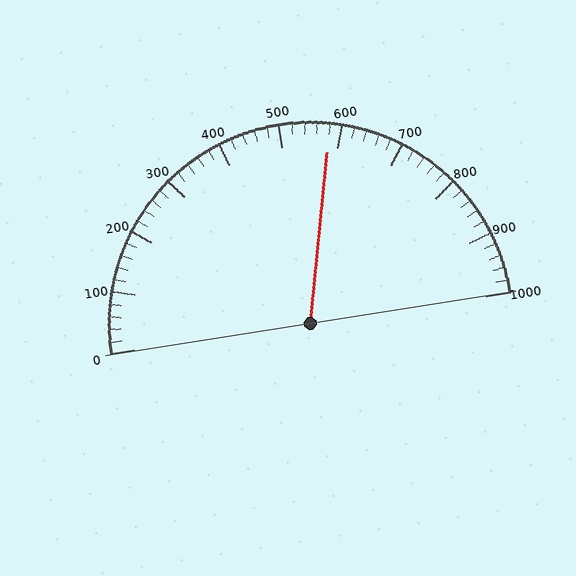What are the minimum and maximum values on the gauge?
The gauge ranges from 0 to 1000.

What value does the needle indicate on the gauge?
The needle indicates approximately 580.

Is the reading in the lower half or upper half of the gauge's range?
The reading is in the upper half of the range (0 to 1000).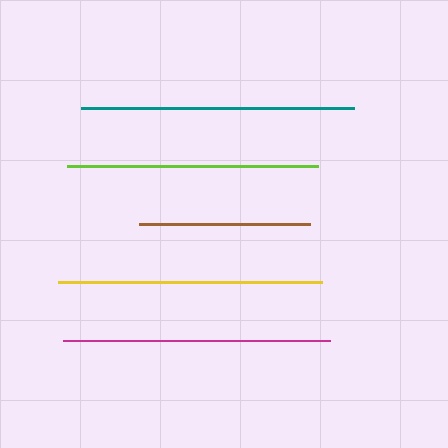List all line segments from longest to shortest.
From longest to shortest: teal, magenta, yellow, lime, brown.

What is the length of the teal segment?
The teal segment is approximately 273 pixels long.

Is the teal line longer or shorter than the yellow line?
The teal line is longer than the yellow line.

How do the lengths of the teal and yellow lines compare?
The teal and yellow lines are approximately the same length.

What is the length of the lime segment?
The lime segment is approximately 251 pixels long.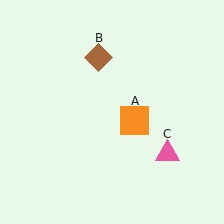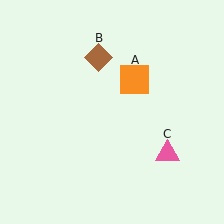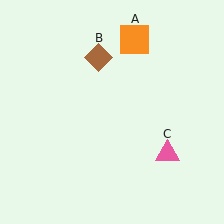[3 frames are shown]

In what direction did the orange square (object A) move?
The orange square (object A) moved up.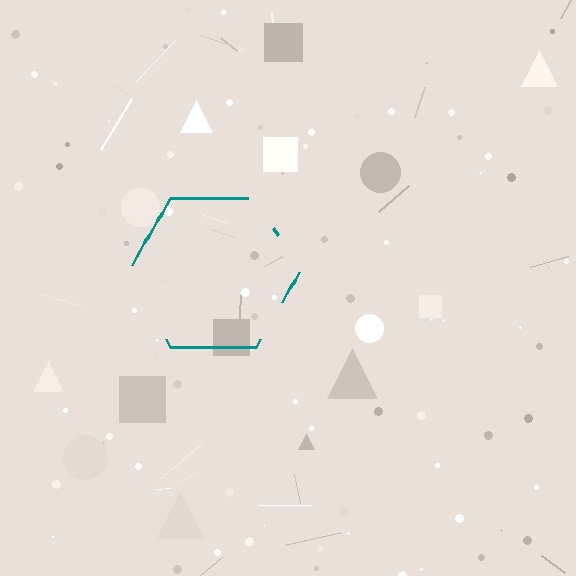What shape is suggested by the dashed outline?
The dashed outline suggests a hexagon.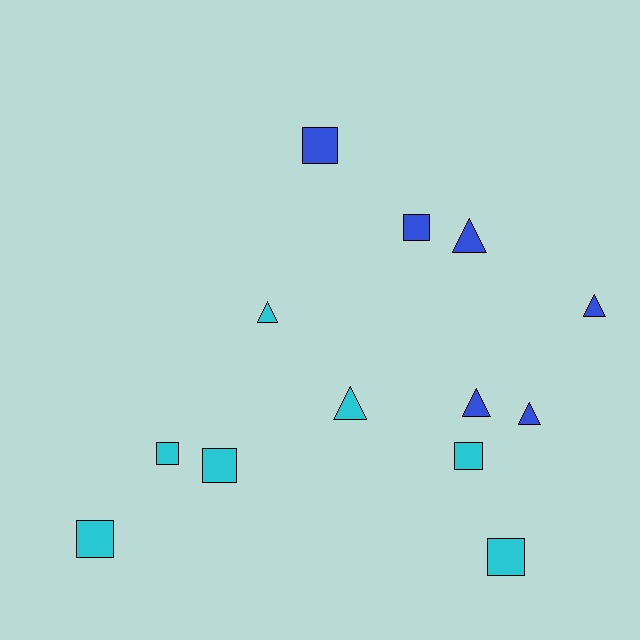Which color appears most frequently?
Cyan, with 7 objects.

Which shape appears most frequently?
Square, with 7 objects.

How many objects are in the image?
There are 13 objects.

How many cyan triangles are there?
There are 2 cyan triangles.